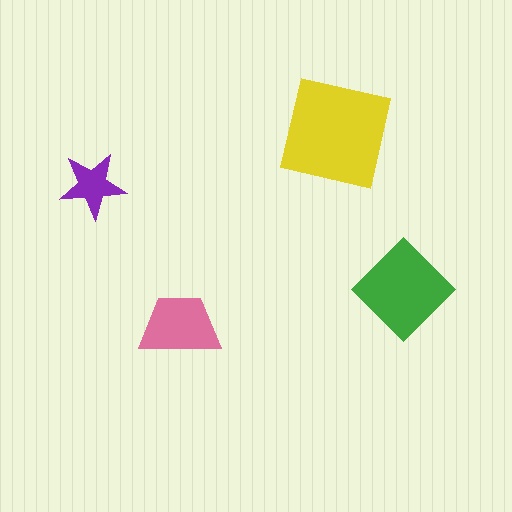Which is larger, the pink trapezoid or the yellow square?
The yellow square.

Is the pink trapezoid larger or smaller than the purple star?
Larger.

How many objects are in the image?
There are 4 objects in the image.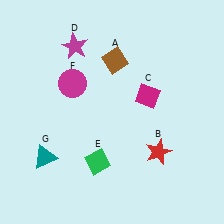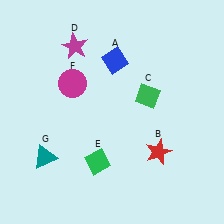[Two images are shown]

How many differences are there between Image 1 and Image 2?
There are 2 differences between the two images.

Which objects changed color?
A changed from brown to blue. C changed from magenta to green.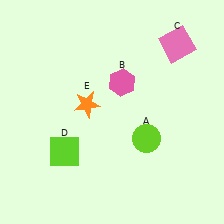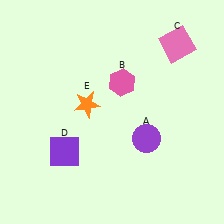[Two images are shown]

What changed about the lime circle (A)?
In Image 1, A is lime. In Image 2, it changed to purple.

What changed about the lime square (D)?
In Image 1, D is lime. In Image 2, it changed to purple.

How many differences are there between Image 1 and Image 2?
There are 2 differences between the two images.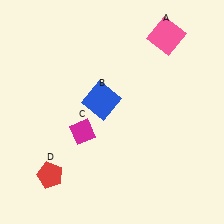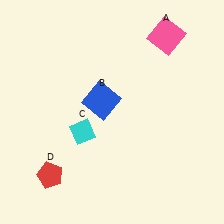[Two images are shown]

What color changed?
The diamond (C) changed from magenta in Image 1 to cyan in Image 2.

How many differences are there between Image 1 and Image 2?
There is 1 difference between the two images.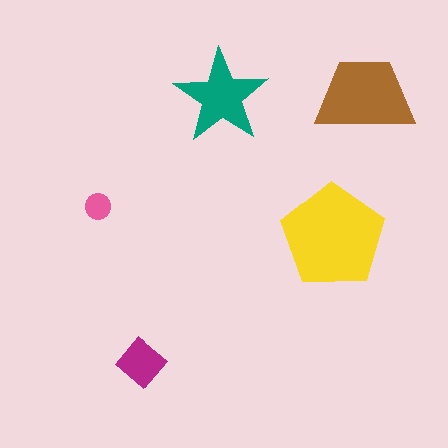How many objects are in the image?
There are 5 objects in the image.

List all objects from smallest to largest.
The pink circle, the magenta diamond, the teal star, the brown trapezoid, the yellow pentagon.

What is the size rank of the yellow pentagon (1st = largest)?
1st.